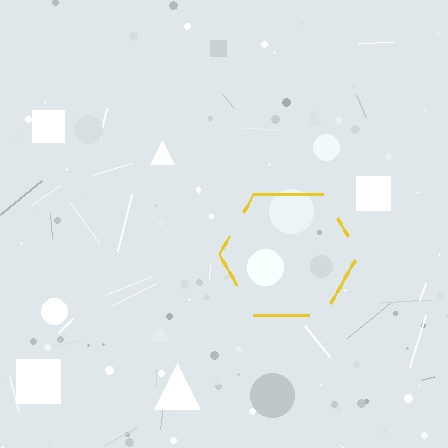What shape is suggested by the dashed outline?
The dashed outline suggests a hexagon.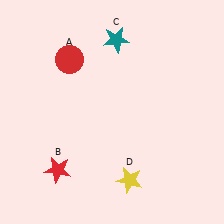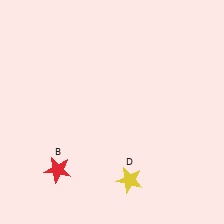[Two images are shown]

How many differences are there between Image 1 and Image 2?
There are 2 differences between the two images.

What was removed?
The red circle (A), the teal star (C) were removed in Image 2.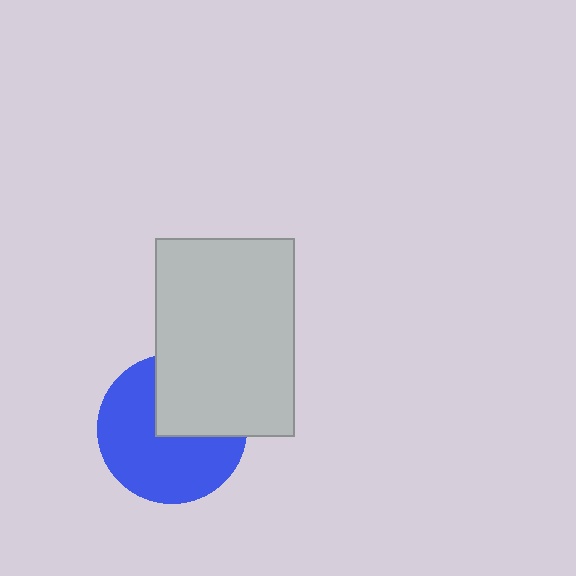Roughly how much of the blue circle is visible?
About half of it is visible (roughly 64%).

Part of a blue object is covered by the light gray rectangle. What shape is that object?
It is a circle.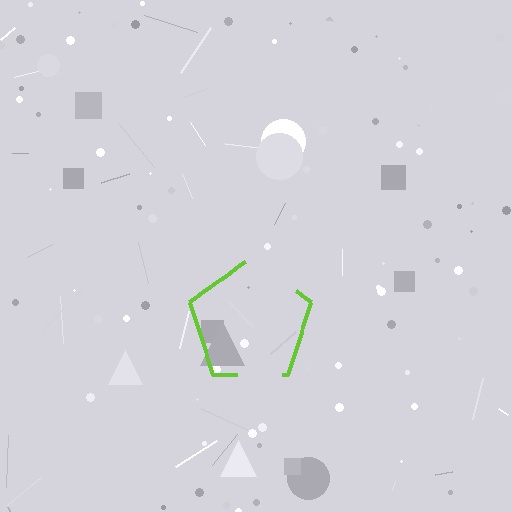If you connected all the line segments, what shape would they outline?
They would outline a pentagon.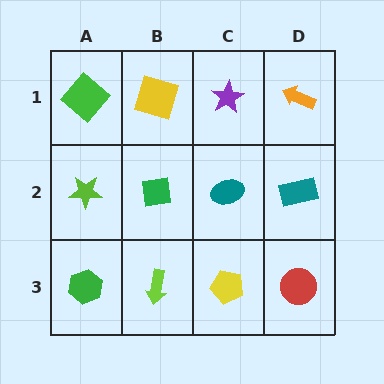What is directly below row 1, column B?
A green square.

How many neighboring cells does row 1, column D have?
2.